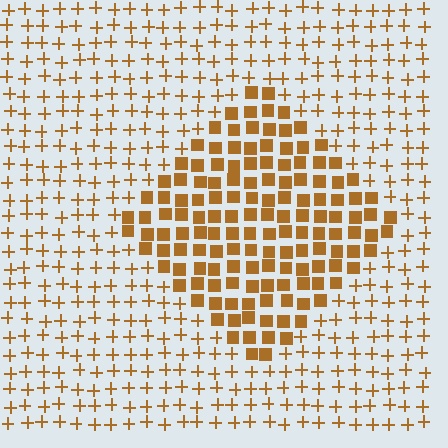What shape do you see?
I see a diamond.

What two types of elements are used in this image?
The image uses squares inside the diamond region and plus signs outside it.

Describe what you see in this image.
The image is filled with small brown elements arranged in a uniform grid. A diamond-shaped region contains squares, while the surrounding area contains plus signs. The boundary is defined purely by the change in element shape.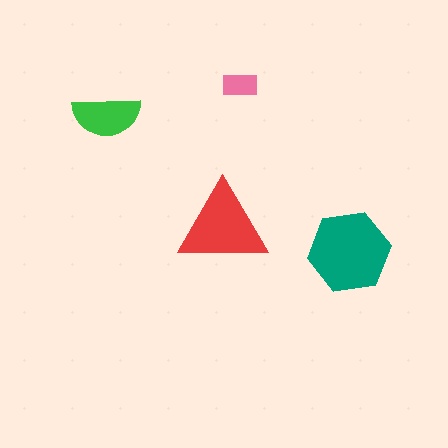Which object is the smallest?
The pink rectangle.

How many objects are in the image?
There are 4 objects in the image.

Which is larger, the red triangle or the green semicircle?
The red triangle.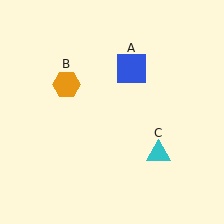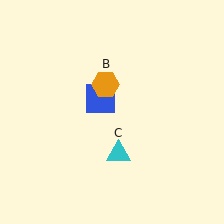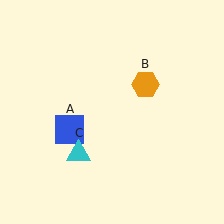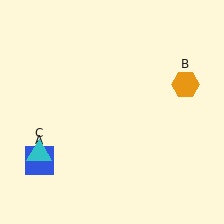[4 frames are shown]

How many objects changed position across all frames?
3 objects changed position: blue square (object A), orange hexagon (object B), cyan triangle (object C).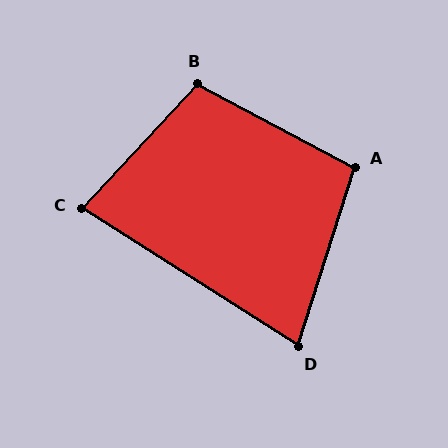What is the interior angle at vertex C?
Approximately 80 degrees (acute).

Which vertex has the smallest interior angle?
D, at approximately 75 degrees.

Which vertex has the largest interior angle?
B, at approximately 105 degrees.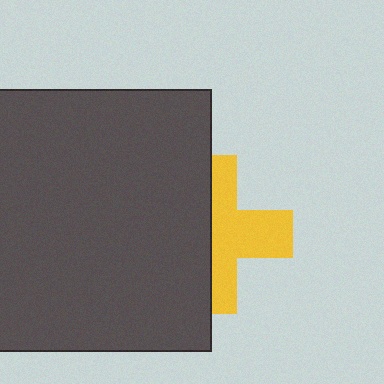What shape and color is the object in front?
The object in front is a dark gray rectangle.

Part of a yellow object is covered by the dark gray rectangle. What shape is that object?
It is a cross.